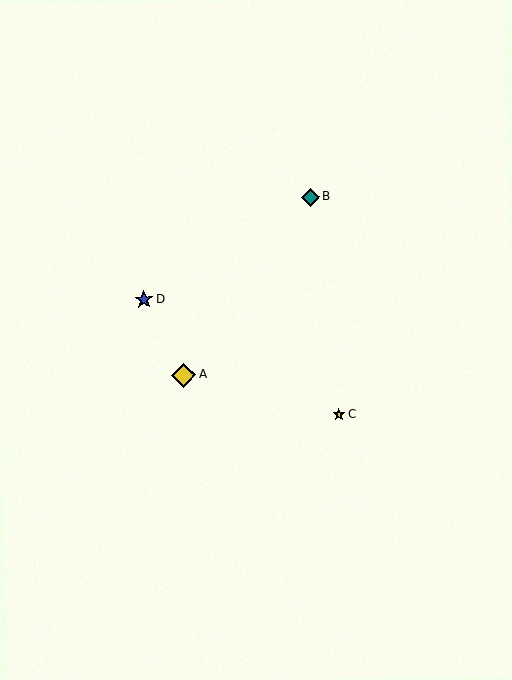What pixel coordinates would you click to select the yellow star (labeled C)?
Click at (339, 414) to select the yellow star C.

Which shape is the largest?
The yellow diamond (labeled A) is the largest.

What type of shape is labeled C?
Shape C is a yellow star.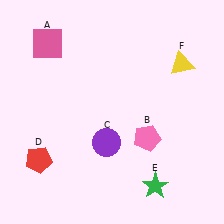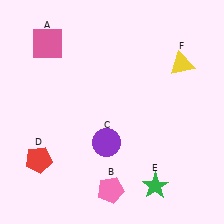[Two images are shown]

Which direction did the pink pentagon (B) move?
The pink pentagon (B) moved down.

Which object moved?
The pink pentagon (B) moved down.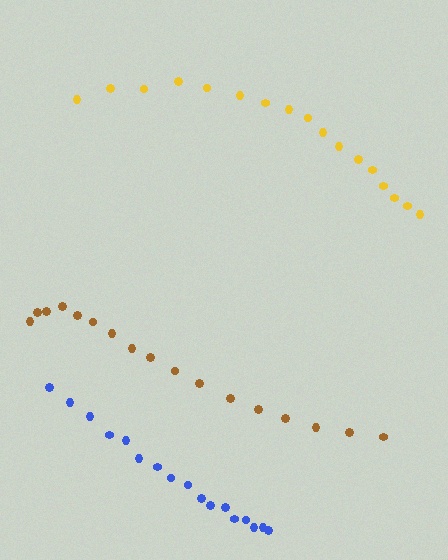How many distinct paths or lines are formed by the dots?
There are 3 distinct paths.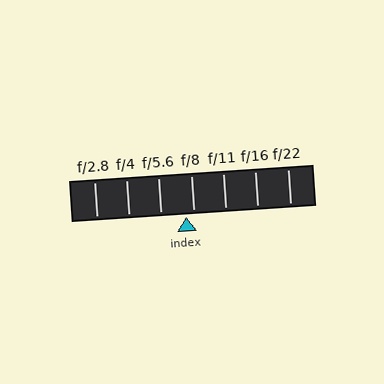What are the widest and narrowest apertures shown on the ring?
The widest aperture shown is f/2.8 and the narrowest is f/22.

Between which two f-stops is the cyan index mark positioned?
The index mark is between f/5.6 and f/8.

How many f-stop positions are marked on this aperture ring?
There are 7 f-stop positions marked.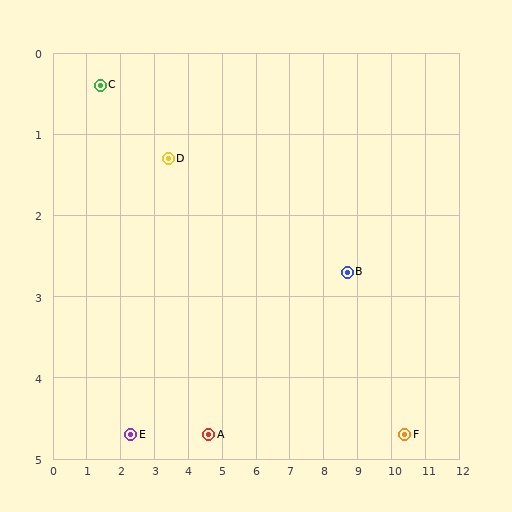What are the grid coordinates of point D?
Point D is at approximately (3.4, 1.3).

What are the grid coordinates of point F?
Point F is at approximately (10.4, 4.7).